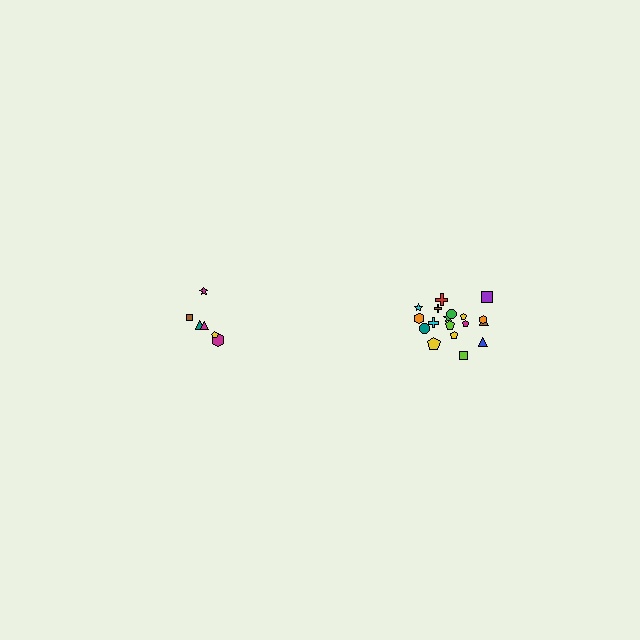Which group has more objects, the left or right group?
The right group.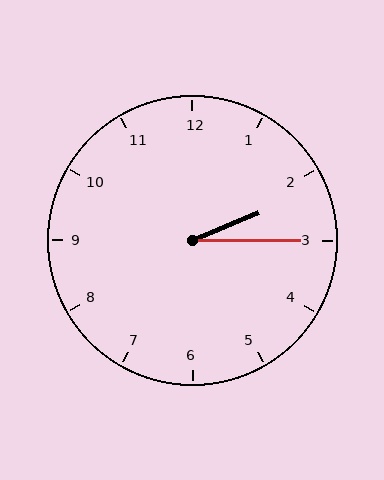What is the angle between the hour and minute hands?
Approximately 22 degrees.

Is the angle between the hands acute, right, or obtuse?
It is acute.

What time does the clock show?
2:15.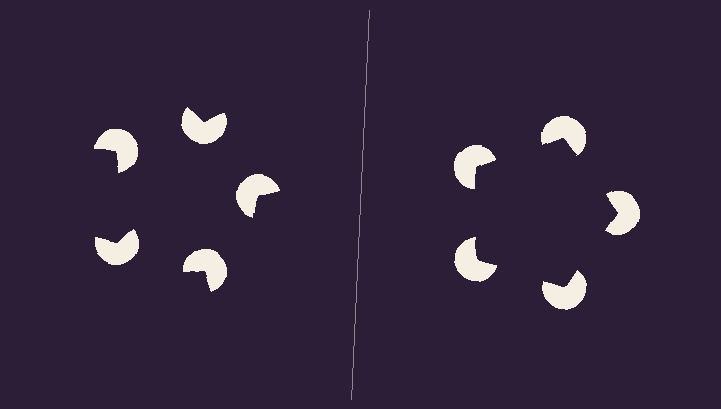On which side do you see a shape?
An illusory pentagon appears on the right side. On the left side the wedge cuts are rotated, so no coherent shape forms.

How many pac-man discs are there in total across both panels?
10 — 5 on each side.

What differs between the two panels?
The pac-man discs are positioned identically on both sides; only the wedge orientations differ. On the right they align to a pentagon; on the left they are misaligned.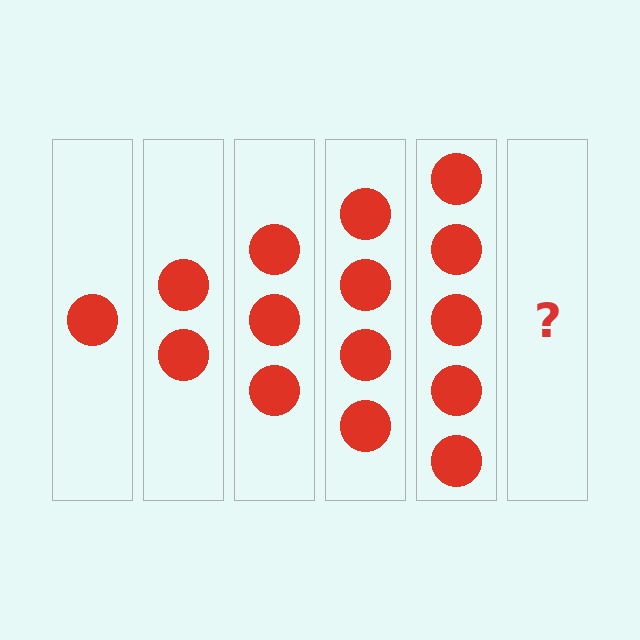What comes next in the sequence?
The next element should be 6 circles.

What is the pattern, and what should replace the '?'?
The pattern is that each step adds one more circle. The '?' should be 6 circles.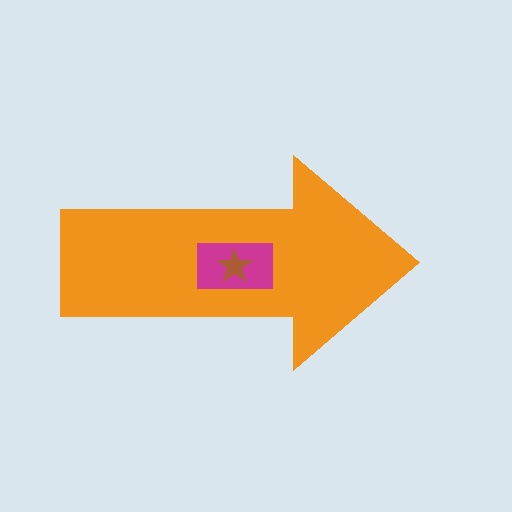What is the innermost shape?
The brown star.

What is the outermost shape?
The orange arrow.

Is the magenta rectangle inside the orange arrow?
Yes.